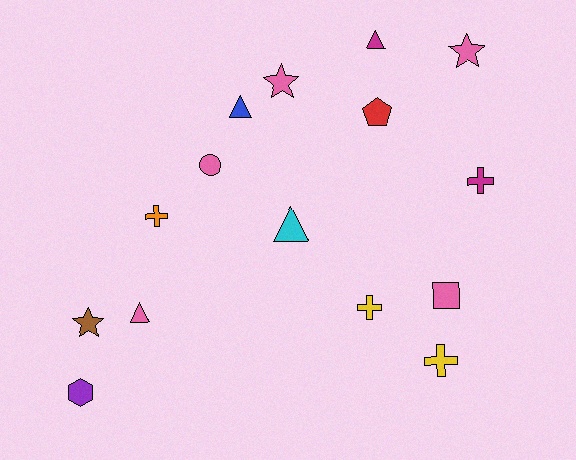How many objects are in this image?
There are 15 objects.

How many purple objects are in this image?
There is 1 purple object.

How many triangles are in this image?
There are 4 triangles.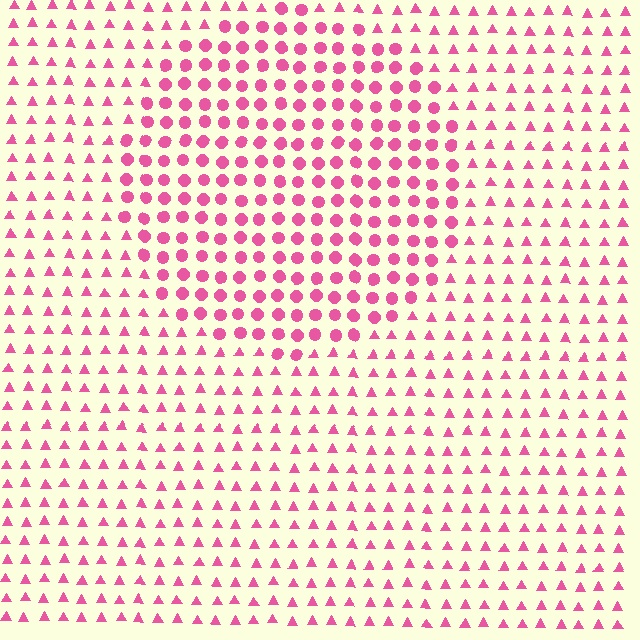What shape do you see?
I see a circle.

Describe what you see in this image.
The image is filled with small pink elements arranged in a uniform grid. A circle-shaped region contains circles, while the surrounding area contains triangles. The boundary is defined purely by the change in element shape.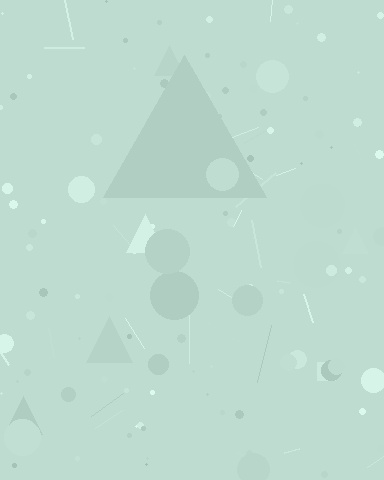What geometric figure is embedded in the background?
A triangle is embedded in the background.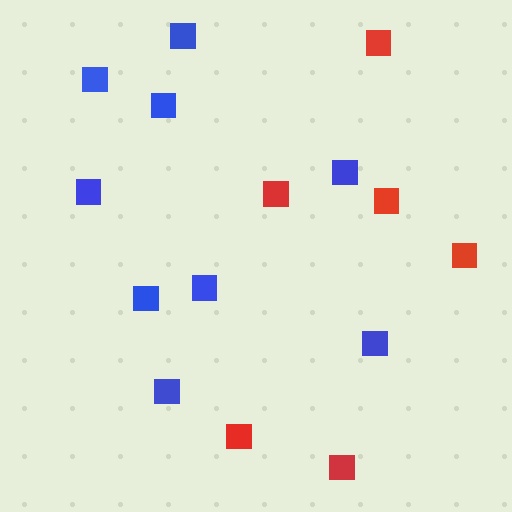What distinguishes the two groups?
There are 2 groups: one group of blue squares (9) and one group of red squares (6).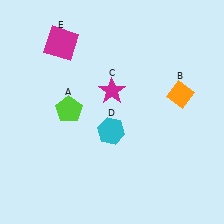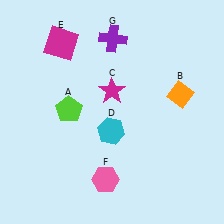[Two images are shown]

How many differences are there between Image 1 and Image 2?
There are 2 differences between the two images.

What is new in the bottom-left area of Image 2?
A pink hexagon (F) was added in the bottom-left area of Image 2.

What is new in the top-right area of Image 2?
A purple cross (G) was added in the top-right area of Image 2.